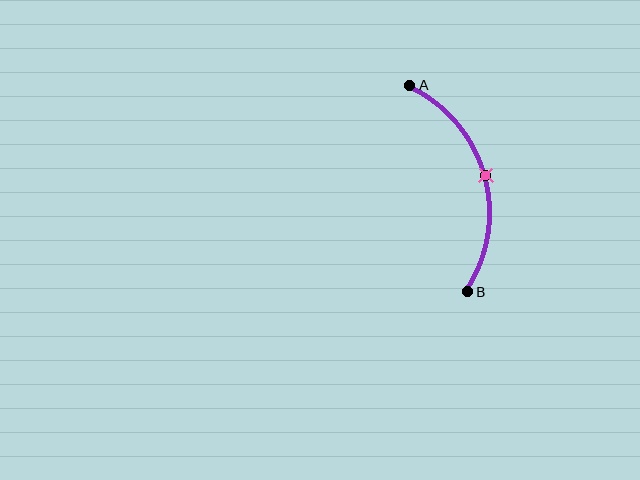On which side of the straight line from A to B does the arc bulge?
The arc bulges to the right of the straight line connecting A and B.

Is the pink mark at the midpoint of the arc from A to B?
Yes. The pink mark lies on the arc at equal arc-length from both A and B — it is the arc midpoint.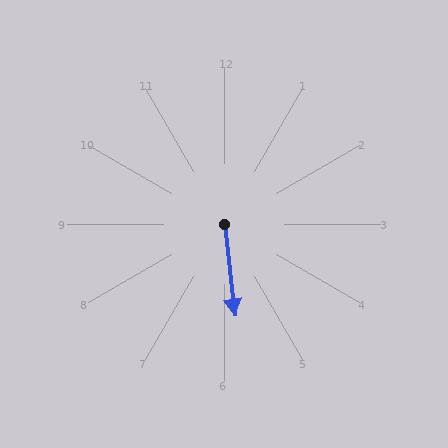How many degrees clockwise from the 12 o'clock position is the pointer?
Approximately 173 degrees.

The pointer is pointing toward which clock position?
Roughly 6 o'clock.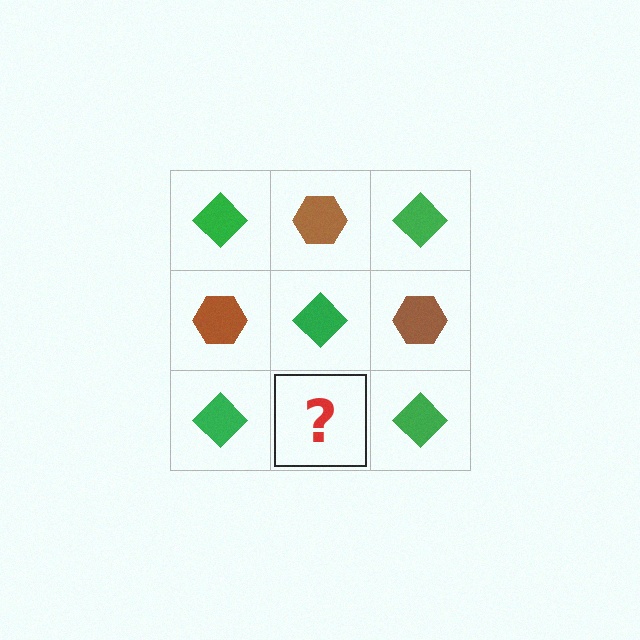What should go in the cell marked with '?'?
The missing cell should contain a brown hexagon.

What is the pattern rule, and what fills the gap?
The rule is that it alternates green diamond and brown hexagon in a checkerboard pattern. The gap should be filled with a brown hexagon.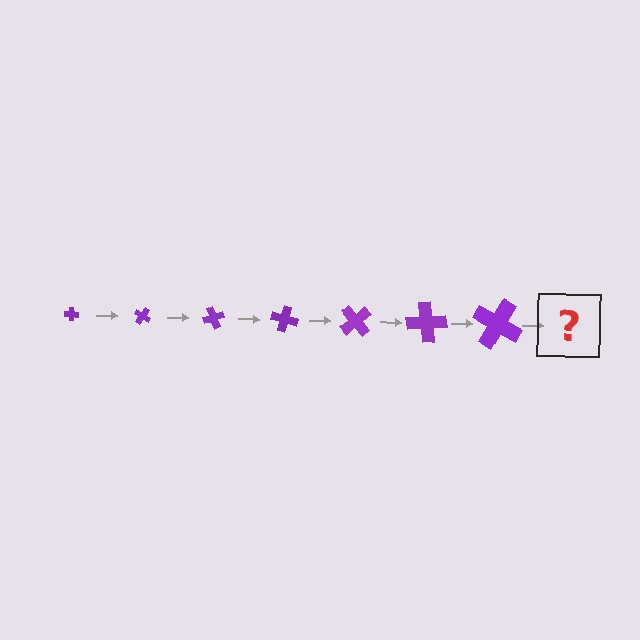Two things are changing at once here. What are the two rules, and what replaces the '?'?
The two rules are that the cross grows larger each step and it rotates 35 degrees each step. The '?' should be a cross, larger than the previous one and rotated 245 degrees from the start.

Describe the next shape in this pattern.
It should be a cross, larger than the previous one and rotated 245 degrees from the start.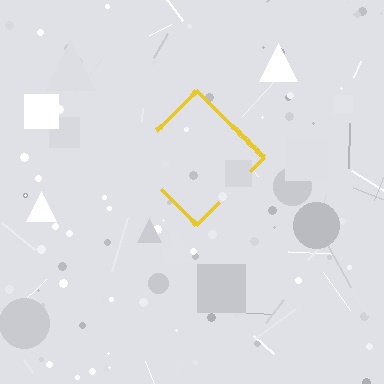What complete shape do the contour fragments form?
The contour fragments form a diamond.